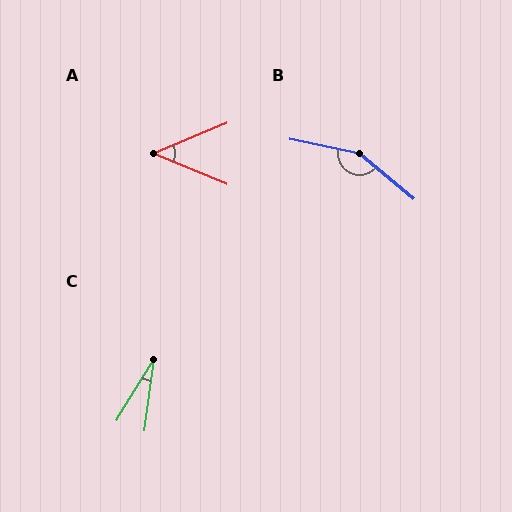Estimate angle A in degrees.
Approximately 45 degrees.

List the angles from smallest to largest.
C (24°), A (45°), B (151°).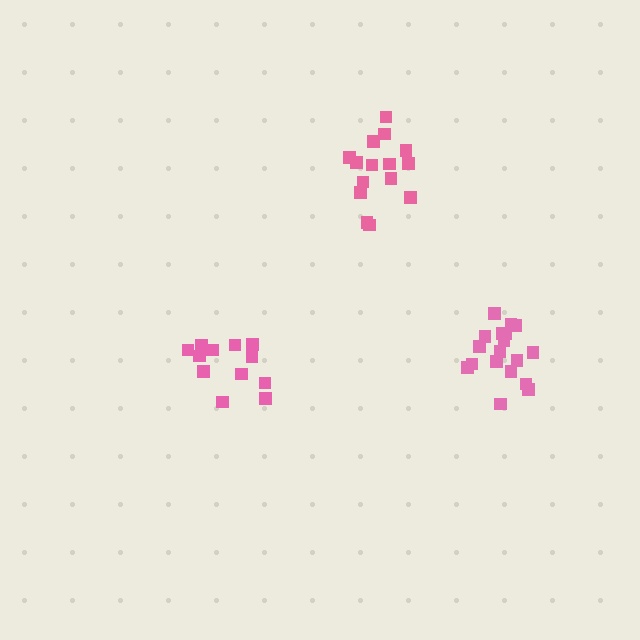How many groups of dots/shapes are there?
There are 3 groups.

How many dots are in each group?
Group 1: 12 dots, Group 2: 15 dots, Group 3: 18 dots (45 total).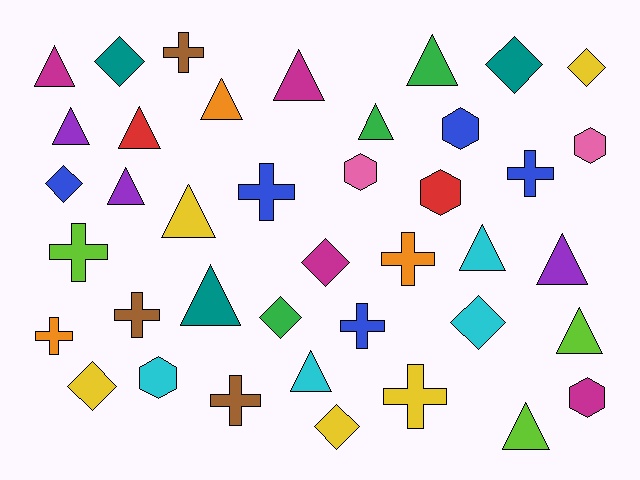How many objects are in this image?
There are 40 objects.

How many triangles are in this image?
There are 15 triangles.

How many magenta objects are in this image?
There are 4 magenta objects.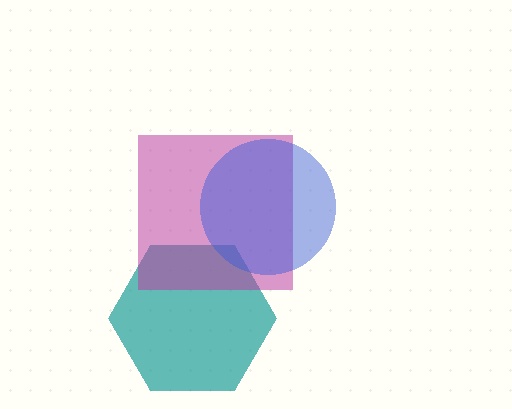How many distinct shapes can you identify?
There are 3 distinct shapes: a teal hexagon, a magenta square, a blue circle.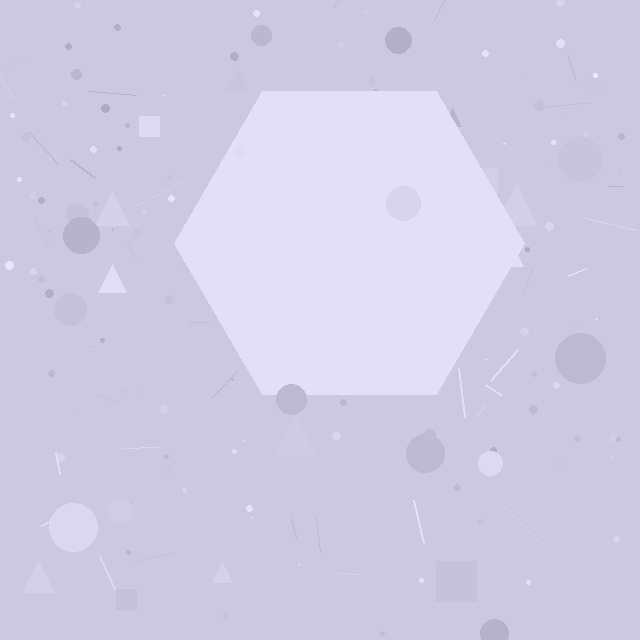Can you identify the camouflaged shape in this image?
The camouflaged shape is a hexagon.